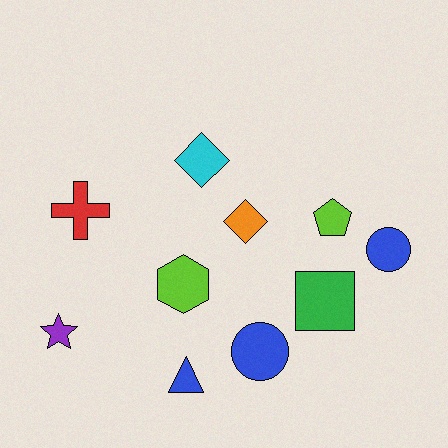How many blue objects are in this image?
There are 3 blue objects.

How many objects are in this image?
There are 10 objects.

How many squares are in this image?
There is 1 square.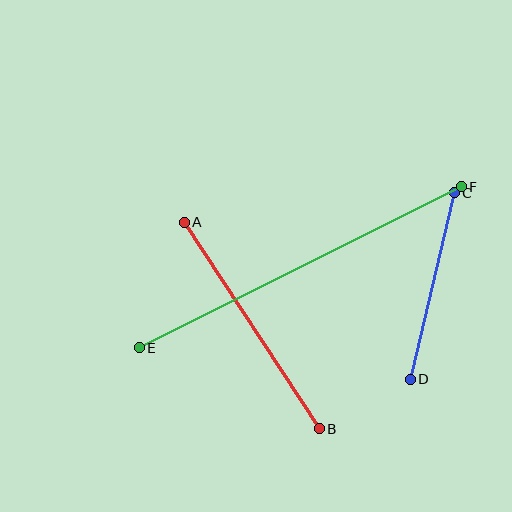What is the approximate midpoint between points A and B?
The midpoint is at approximately (252, 326) pixels.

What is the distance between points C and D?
The distance is approximately 192 pixels.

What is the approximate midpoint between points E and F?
The midpoint is at approximately (300, 267) pixels.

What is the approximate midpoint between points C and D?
The midpoint is at approximately (432, 286) pixels.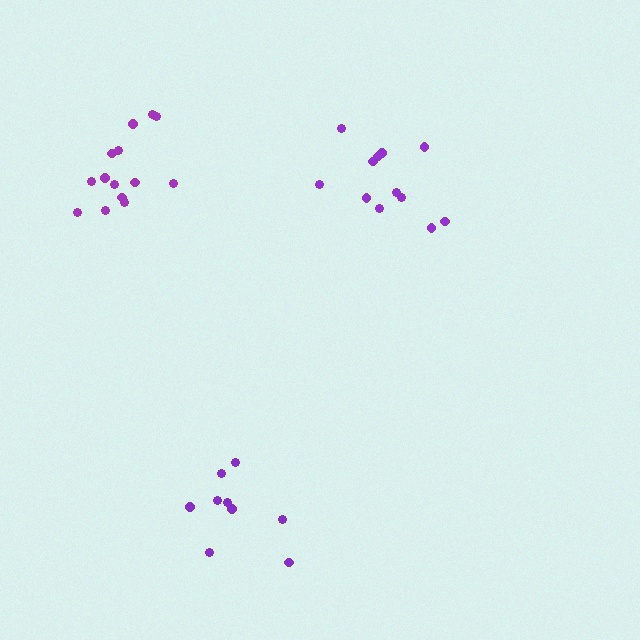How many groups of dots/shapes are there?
There are 3 groups.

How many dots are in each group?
Group 1: 14 dots, Group 2: 12 dots, Group 3: 9 dots (35 total).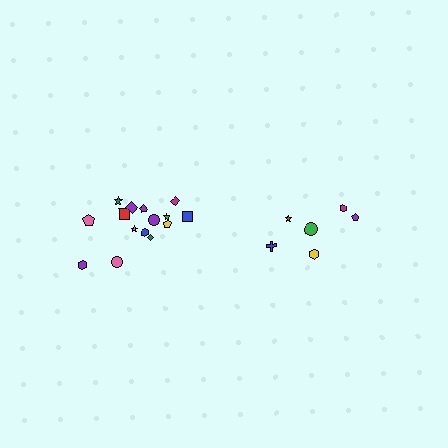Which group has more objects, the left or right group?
The left group.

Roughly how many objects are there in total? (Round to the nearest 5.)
Roughly 20 objects in total.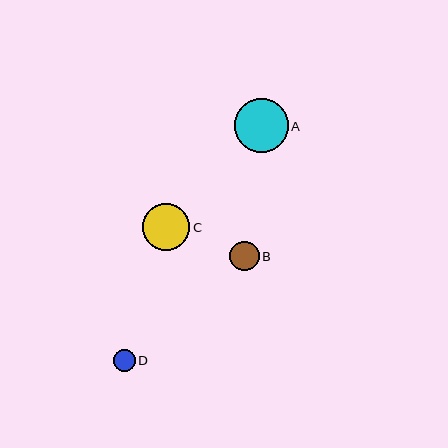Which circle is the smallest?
Circle D is the smallest with a size of approximately 22 pixels.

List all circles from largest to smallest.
From largest to smallest: A, C, B, D.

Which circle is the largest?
Circle A is the largest with a size of approximately 54 pixels.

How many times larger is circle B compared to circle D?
Circle B is approximately 1.3 times the size of circle D.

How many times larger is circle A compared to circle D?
Circle A is approximately 2.4 times the size of circle D.